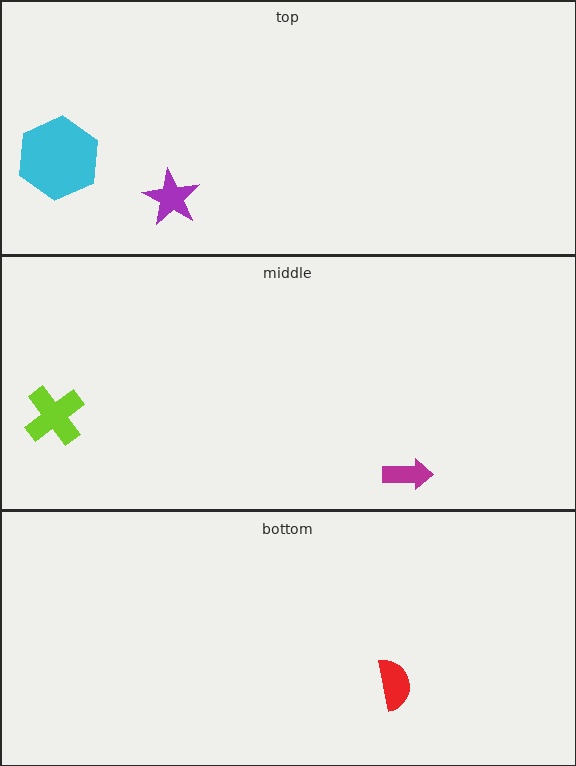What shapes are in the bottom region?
The red semicircle.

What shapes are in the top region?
The purple star, the cyan hexagon.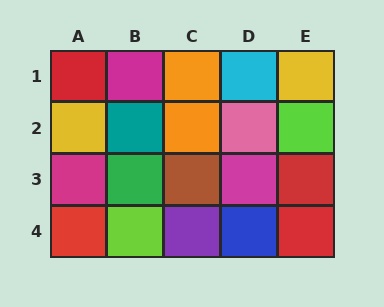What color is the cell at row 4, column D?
Blue.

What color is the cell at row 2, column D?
Pink.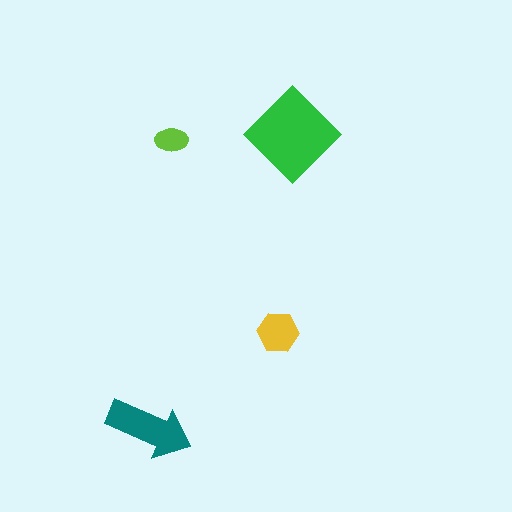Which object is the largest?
The green diamond.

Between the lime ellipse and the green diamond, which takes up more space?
The green diamond.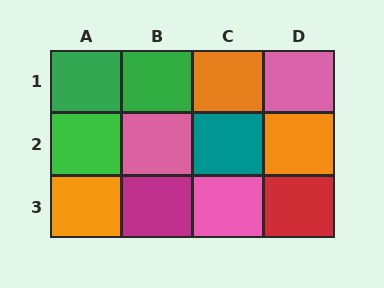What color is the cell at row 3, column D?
Red.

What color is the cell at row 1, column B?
Green.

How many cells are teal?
1 cell is teal.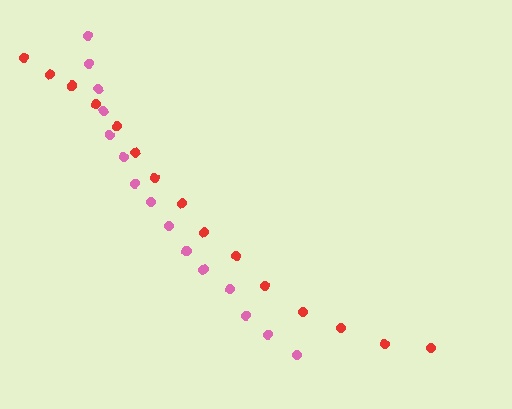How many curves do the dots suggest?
There are 2 distinct paths.